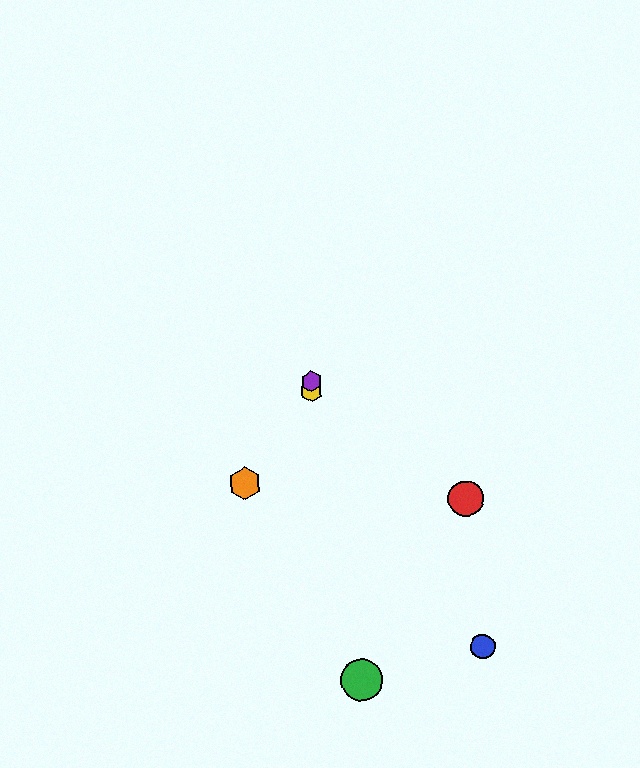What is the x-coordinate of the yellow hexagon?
The yellow hexagon is at x≈312.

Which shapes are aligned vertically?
The yellow hexagon, the purple hexagon are aligned vertically.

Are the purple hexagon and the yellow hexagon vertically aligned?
Yes, both are at x≈311.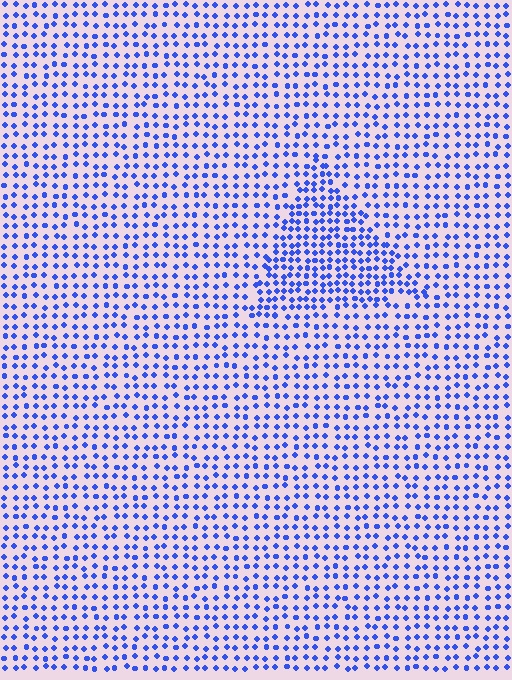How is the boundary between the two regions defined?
The boundary is defined by a change in element density (approximately 1.7x ratio). All elements are the same color, size, and shape.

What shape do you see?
I see a triangle.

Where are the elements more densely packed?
The elements are more densely packed inside the triangle boundary.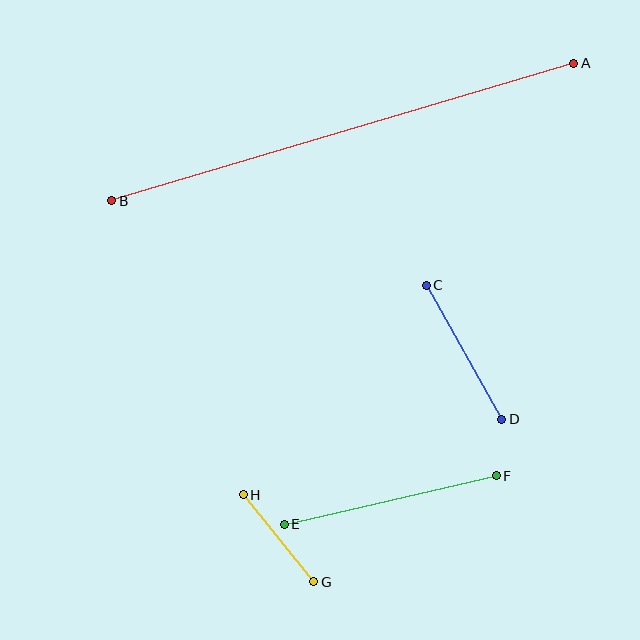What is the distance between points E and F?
The distance is approximately 217 pixels.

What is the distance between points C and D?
The distance is approximately 154 pixels.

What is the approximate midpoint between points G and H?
The midpoint is at approximately (279, 538) pixels.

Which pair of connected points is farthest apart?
Points A and B are farthest apart.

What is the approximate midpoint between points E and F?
The midpoint is at approximately (390, 500) pixels.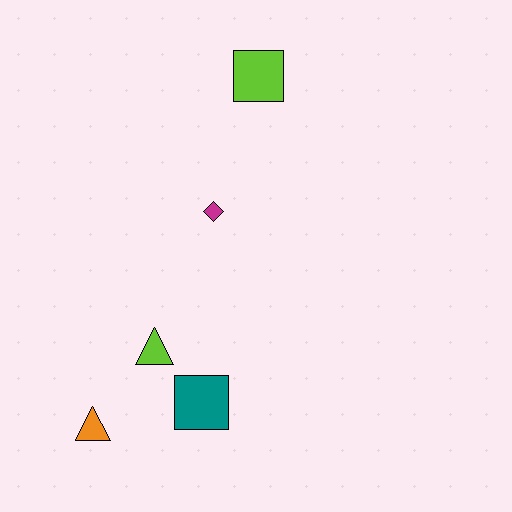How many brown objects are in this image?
There are no brown objects.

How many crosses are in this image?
There are no crosses.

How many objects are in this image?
There are 5 objects.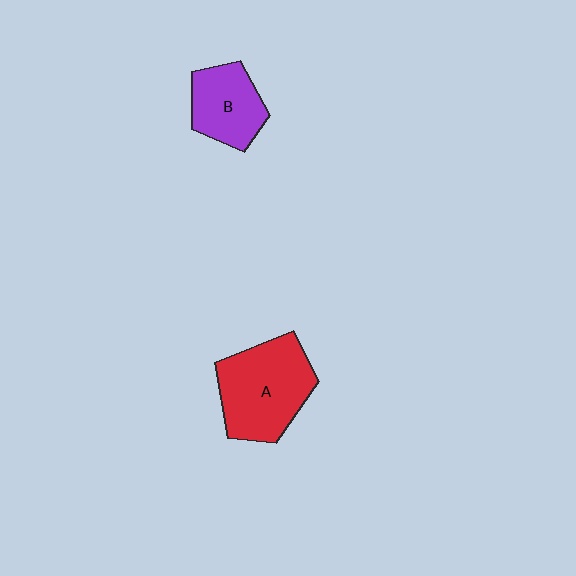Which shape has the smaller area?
Shape B (purple).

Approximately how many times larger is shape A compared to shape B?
Approximately 1.6 times.